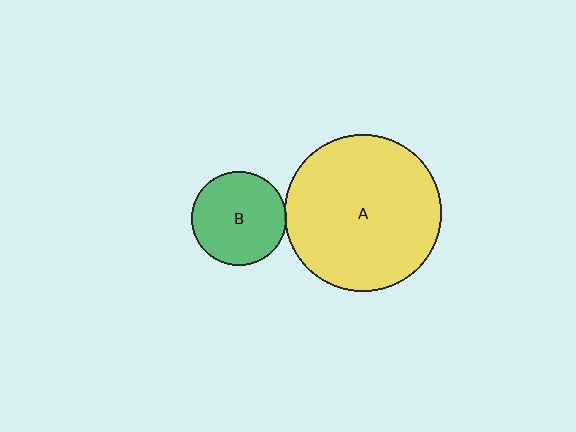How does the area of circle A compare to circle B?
Approximately 2.7 times.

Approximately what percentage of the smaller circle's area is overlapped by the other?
Approximately 5%.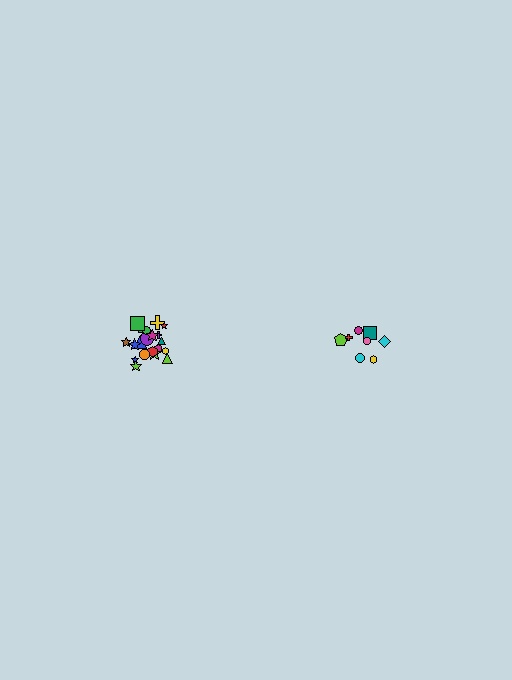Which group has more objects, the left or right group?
The left group.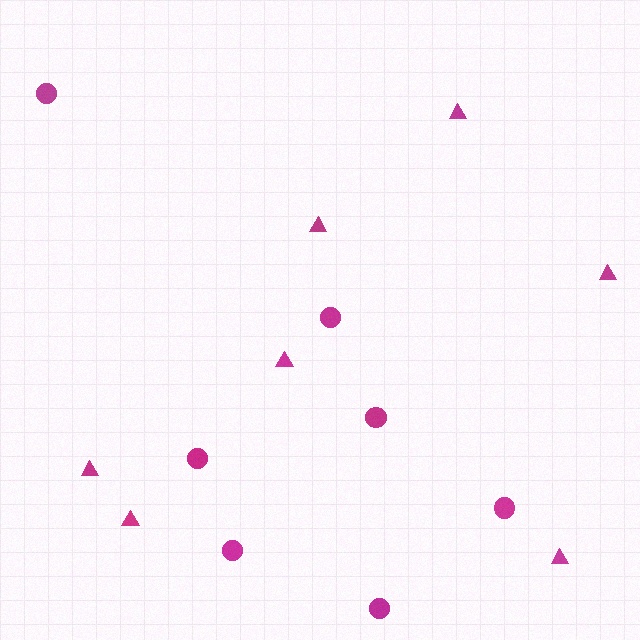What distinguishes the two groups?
There are 2 groups: one group of circles (7) and one group of triangles (7).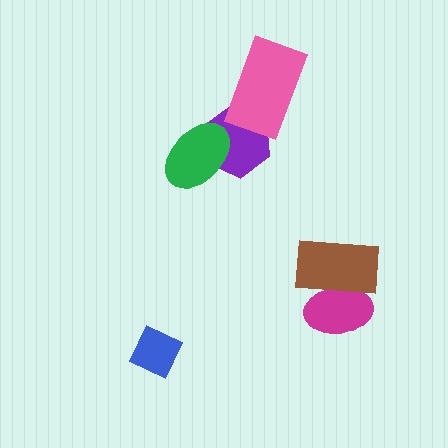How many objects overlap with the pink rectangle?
1 object overlaps with the pink rectangle.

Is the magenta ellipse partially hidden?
Yes, it is partially covered by another shape.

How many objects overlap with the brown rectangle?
1 object overlaps with the brown rectangle.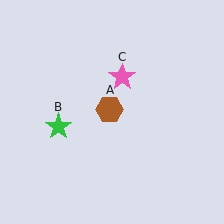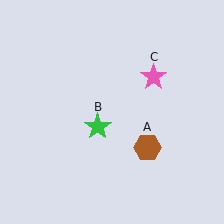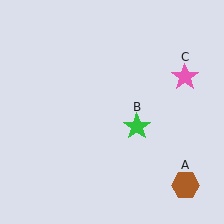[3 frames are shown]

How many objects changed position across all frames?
3 objects changed position: brown hexagon (object A), green star (object B), pink star (object C).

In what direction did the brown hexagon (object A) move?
The brown hexagon (object A) moved down and to the right.